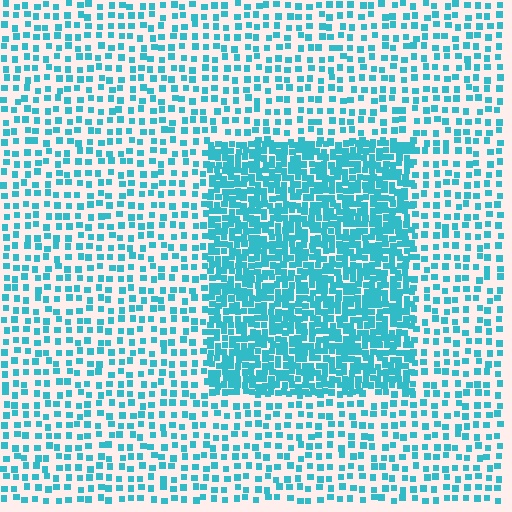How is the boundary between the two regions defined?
The boundary is defined by a change in element density (approximately 2.5x ratio). All elements are the same color, size, and shape.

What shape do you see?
I see a rectangle.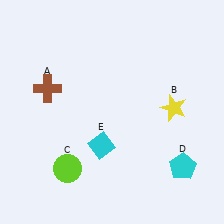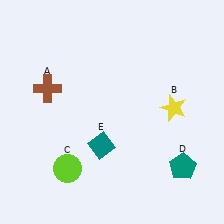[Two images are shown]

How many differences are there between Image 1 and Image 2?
There are 2 differences between the two images.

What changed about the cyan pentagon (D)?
In Image 1, D is cyan. In Image 2, it changed to teal.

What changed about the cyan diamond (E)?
In Image 1, E is cyan. In Image 2, it changed to teal.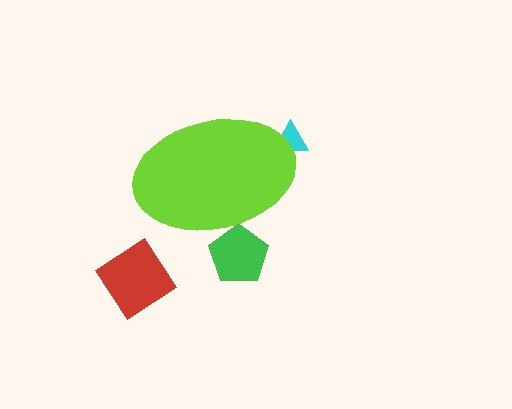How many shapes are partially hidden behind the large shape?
2 shapes are partially hidden.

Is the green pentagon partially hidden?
Yes, the green pentagon is partially hidden behind the lime ellipse.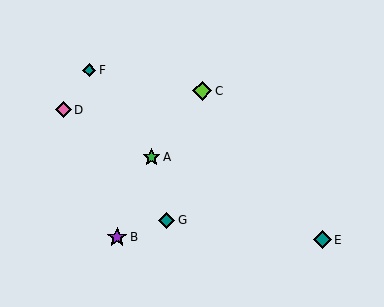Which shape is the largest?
The purple star (labeled B) is the largest.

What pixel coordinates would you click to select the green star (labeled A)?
Click at (152, 157) to select the green star A.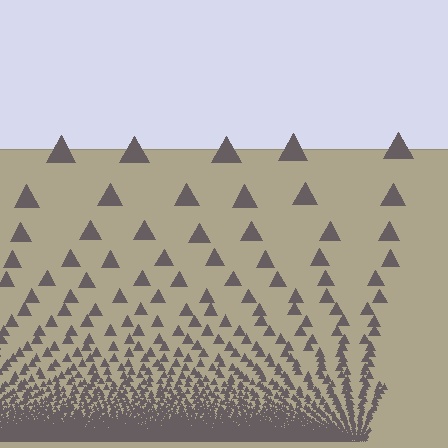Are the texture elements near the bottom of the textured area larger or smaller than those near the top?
Smaller. The gradient is inverted — elements near the bottom are smaller and denser.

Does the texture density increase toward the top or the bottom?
Density increases toward the bottom.